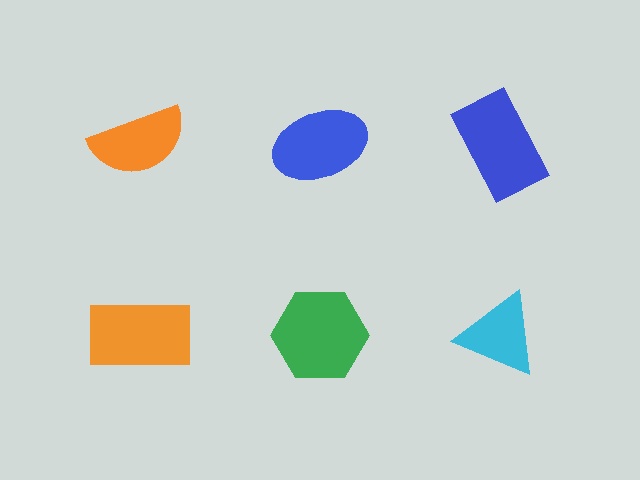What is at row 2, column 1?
An orange rectangle.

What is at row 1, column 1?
An orange semicircle.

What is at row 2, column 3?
A cyan triangle.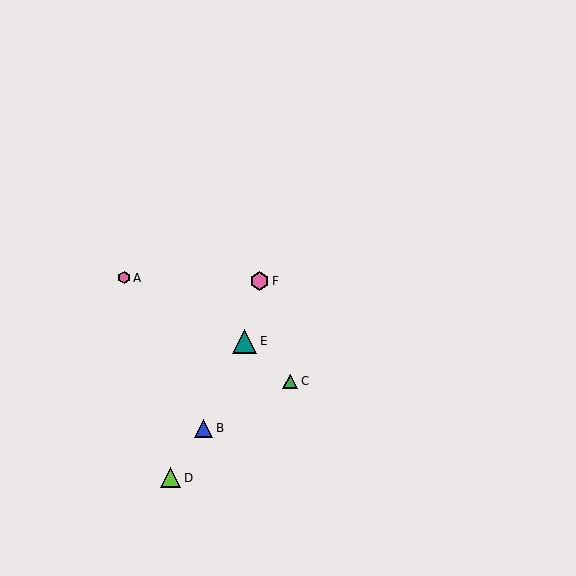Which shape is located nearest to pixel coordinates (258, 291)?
The pink hexagon (labeled F) at (260, 281) is nearest to that location.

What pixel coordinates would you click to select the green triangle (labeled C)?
Click at (290, 381) to select the green triangle C.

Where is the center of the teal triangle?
The center of the teal triangle is at (245, 341).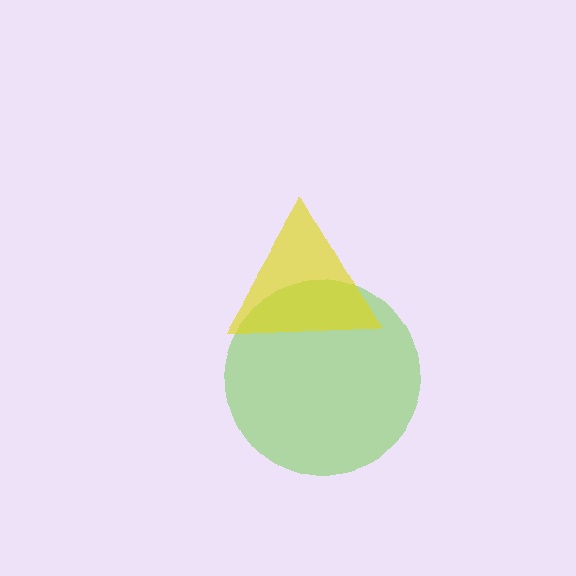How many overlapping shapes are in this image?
There are 2 overlapping shapes in the image.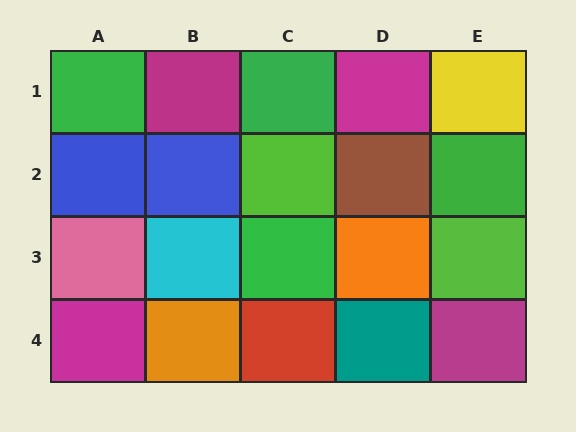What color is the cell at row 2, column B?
Blue.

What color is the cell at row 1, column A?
Green.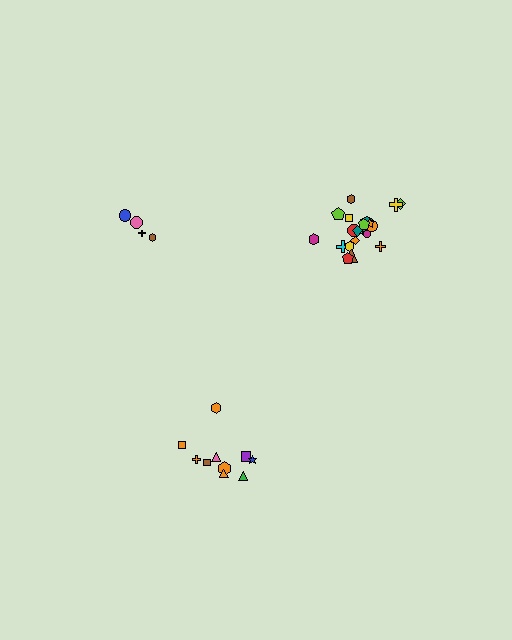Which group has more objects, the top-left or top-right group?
The top-right group.